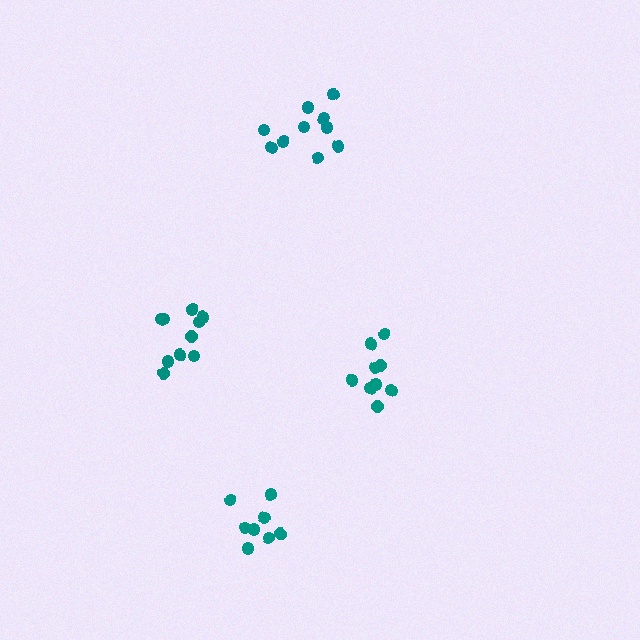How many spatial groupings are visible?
There are 4 spatial groupings.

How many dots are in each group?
Group 1: 9 dots, Group 2: 10 dots, Group 3: 10 dots, Group 4: 8 dots (37 total).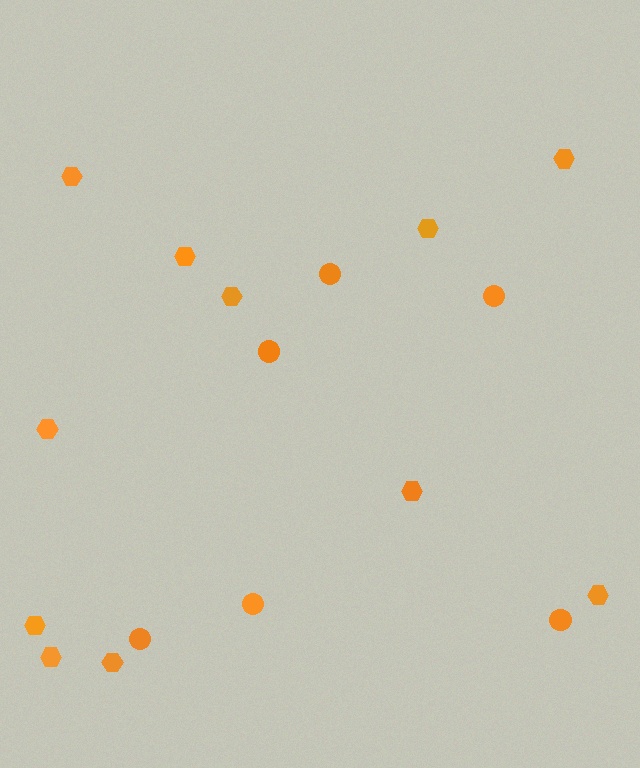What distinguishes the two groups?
There are 2 groups: one group of hexagons (11) and one group of circles (6).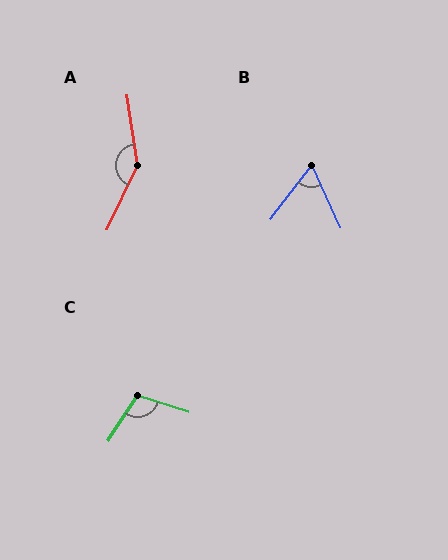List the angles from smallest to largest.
B (62°), C (105°), A (146°).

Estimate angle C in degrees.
Approximately 105 degrees.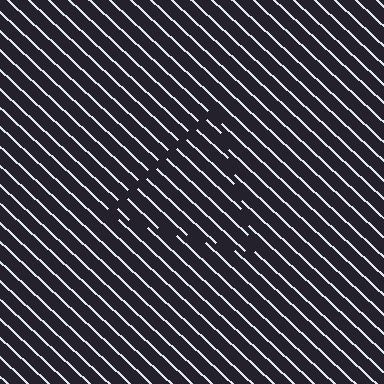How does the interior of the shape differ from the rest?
The interior of the shape contains the same grating, shifted by half a period — the contour is defined by the phase discontinuity where line-ends from the inner and outer gratings abut.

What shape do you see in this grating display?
An illusory triangle. The interior of the shape contains the same grating, shifted by half a period — the contour is defined by the phase discontinuity where line-ends from the inner and outer gratings abut.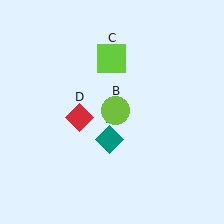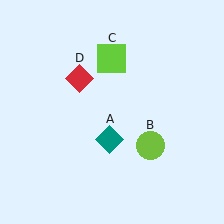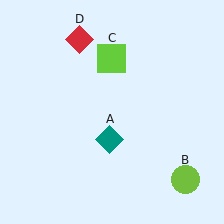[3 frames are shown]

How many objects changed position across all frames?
2 objects changed position: lime circle (object B), red diamond (object D).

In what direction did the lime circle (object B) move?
The lime circle (object B) moved down and to the right.